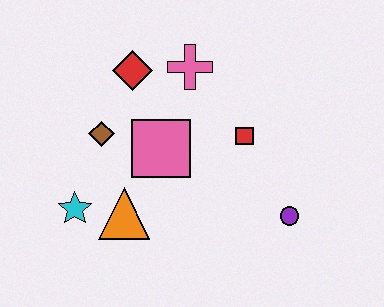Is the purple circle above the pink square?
No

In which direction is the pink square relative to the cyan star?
The pink square is to the right of the cyan star.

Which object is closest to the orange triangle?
The cyan star is closest to the orange triangle.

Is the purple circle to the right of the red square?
Yes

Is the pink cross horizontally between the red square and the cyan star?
Yes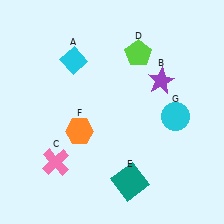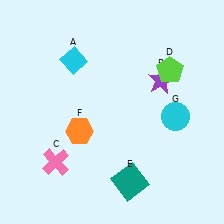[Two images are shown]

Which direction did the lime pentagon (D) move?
The lime pentagon (D) moved right.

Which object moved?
The lime pentagon (D) moved right.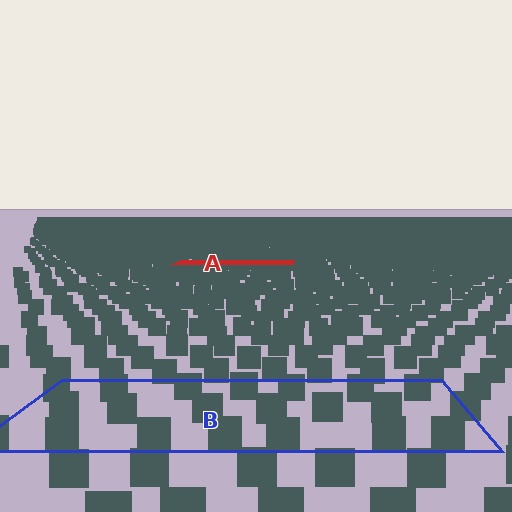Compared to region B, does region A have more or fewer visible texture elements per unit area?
Region A has more texture elements per unit area — they are packed more densely because it is farther away.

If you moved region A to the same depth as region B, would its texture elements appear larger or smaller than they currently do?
They would appear larger. At a closer depth, the same texture elements are projected at a bigger on-screen size.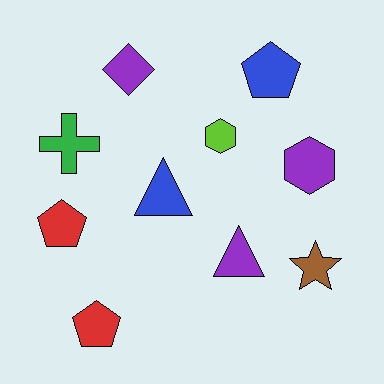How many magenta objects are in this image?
There are no magenta objects.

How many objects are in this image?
There are 10 objects.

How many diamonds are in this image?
There is 1 diamond.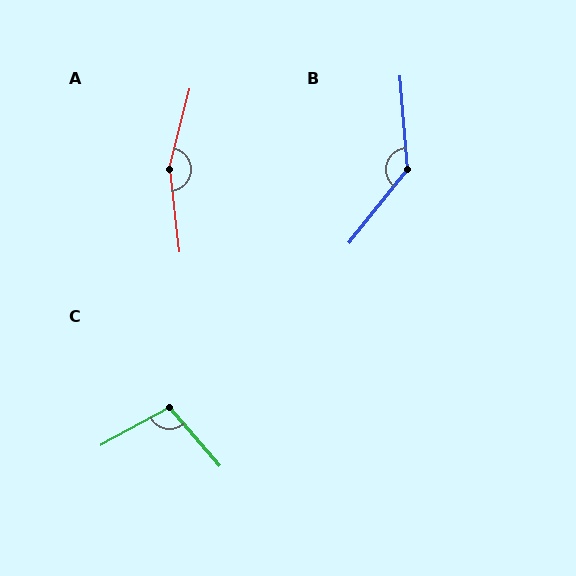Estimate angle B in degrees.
Approximately 137 degrees.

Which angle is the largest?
A, at approximately 159 degrees.